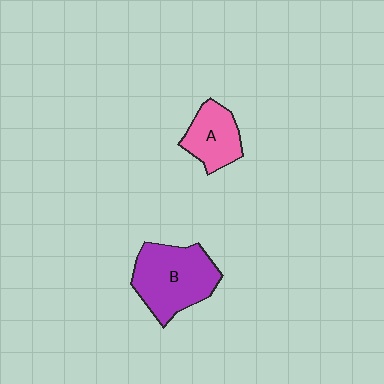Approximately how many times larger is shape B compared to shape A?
Approximately 1.7 times.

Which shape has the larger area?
Shape B (purple).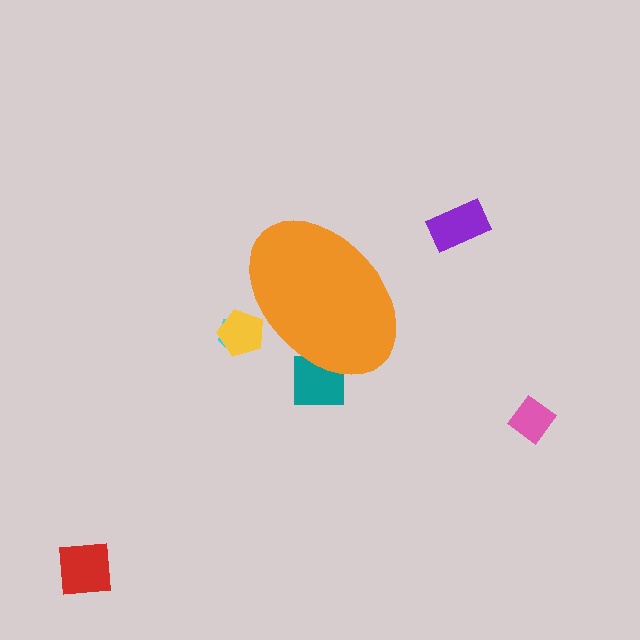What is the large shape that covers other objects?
An orange ellipse.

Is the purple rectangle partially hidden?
No, the purple rectangle is fully visible.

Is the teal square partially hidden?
Yes, the teal square is partially hidden behind the orange ellipse.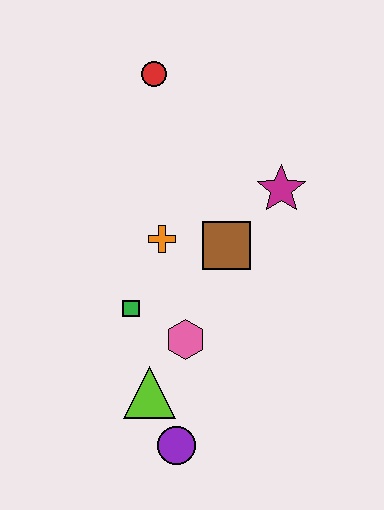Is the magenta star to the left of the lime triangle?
No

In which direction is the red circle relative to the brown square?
The red circle is above the brown square.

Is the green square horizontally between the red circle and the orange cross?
No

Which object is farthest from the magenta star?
The purple circle is farthest from the magenta star.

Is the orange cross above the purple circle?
Yes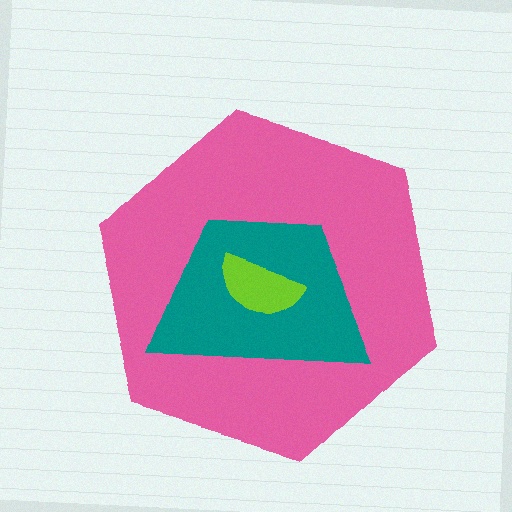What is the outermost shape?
The pink hexagon.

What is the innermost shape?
The lime semicircle.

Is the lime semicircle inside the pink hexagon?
Yes.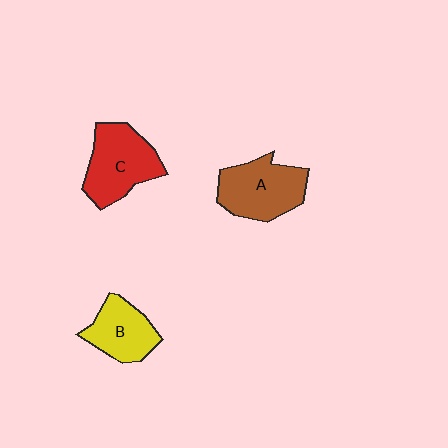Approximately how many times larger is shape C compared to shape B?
Approximately 1.3 times.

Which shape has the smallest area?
Shape B (yellow).